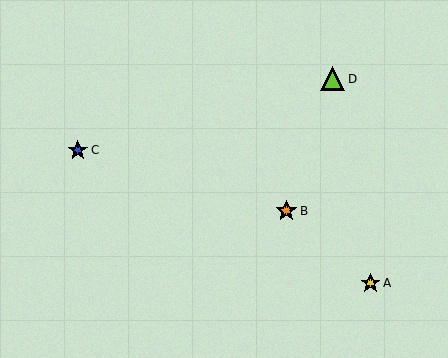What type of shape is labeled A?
Shape A is a yellow star.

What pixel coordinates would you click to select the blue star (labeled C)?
Click at (78, 150) to select the blue star C.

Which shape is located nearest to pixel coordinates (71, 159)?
The blue star (labeled C) at (78, 150) is nearest to that location.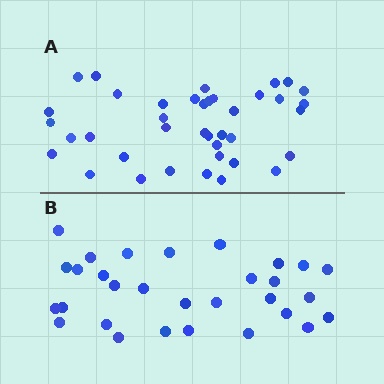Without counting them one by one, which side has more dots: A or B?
Region A (the top region) has more dots.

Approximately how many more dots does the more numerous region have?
Region A has roughly 8 or so more dots than region B.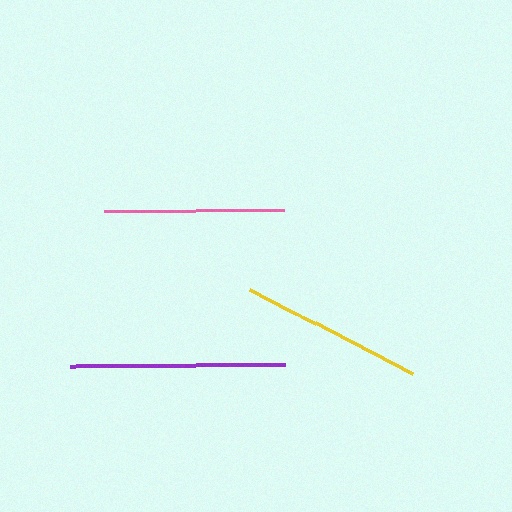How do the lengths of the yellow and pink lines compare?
The yellow and pink lines are approximately the same length.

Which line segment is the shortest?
The pink line is the shortest at approximately 180 pixels.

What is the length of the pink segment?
The pink segment is approximately 180 pixels long.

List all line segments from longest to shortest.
From longest to shortest: purple, yellow, pink.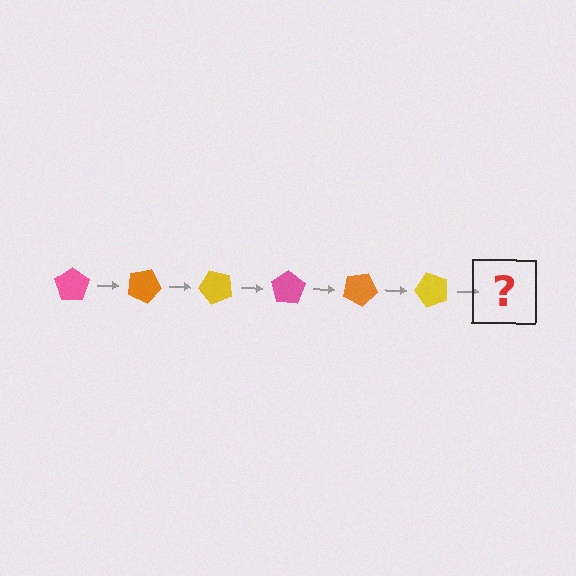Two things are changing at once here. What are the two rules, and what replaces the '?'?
The two rules are that it rotates 25 degrees each step and the color cycles through pink, orange, and yellow. The '?' should be a pink pentagon, rotated 150 degrees from the start.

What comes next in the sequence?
The next element should be a pink pentagon, rotated 150 degrees from the start.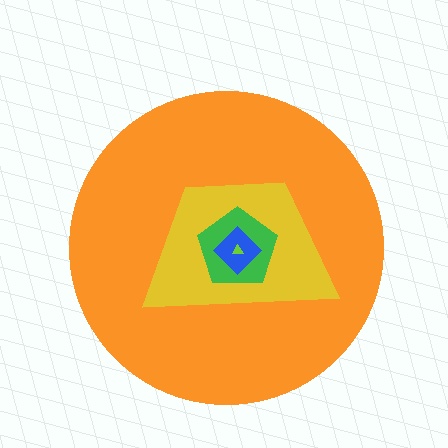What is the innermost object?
The lime triangle.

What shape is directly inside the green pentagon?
The blue diamond.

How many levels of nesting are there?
5.